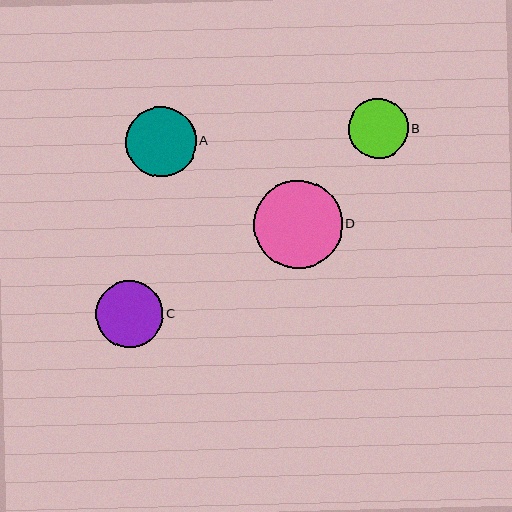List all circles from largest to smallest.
From largest to smallest: D, A, C, B.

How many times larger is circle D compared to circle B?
Circle D is approximately 1.5 times the size of circle B.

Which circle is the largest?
Circle D is the largest with a size of approximately 89 pixels.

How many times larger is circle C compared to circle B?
Circle C is approximately 1.1 times the size of circle B.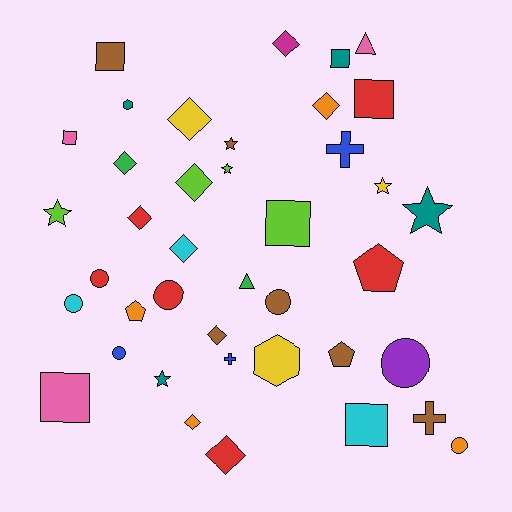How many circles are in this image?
There are 7 circles.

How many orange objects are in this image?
There are 4 orange objects.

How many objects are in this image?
There are 40 objects.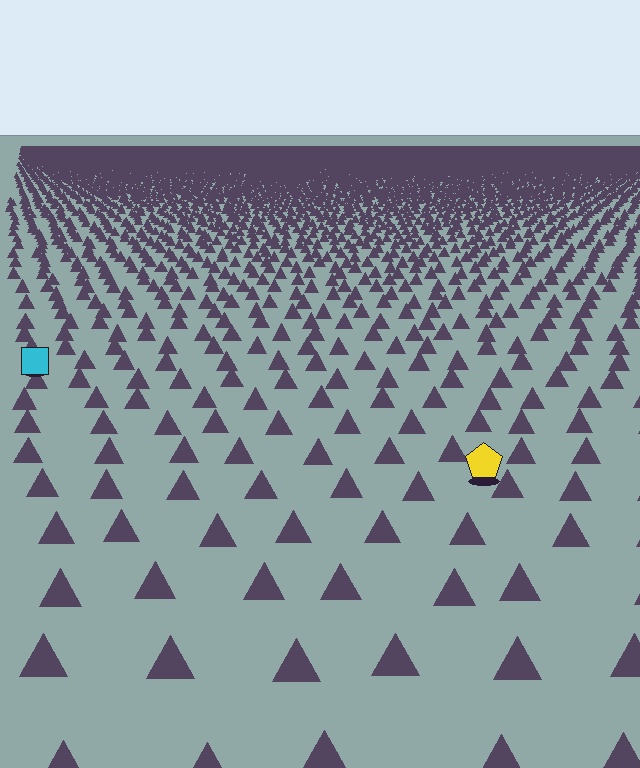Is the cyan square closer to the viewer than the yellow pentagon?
No. The yellow pentagon is closer — you can tell from the texture gradient: the ground texture is coarser near it.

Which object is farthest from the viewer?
The cyan square is farthest from the viewer. It appears smaller and the ground texture around it is denser.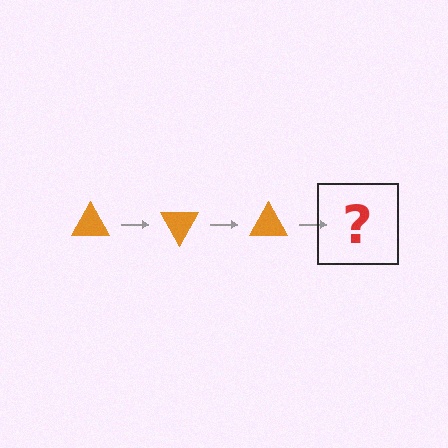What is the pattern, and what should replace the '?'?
The pattern is that the triangle rotates 60 degrees each step. The '?' should be an orange triangle rotated 180 degrees.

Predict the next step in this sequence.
The next step is an orange triangle rotated 180 degrees.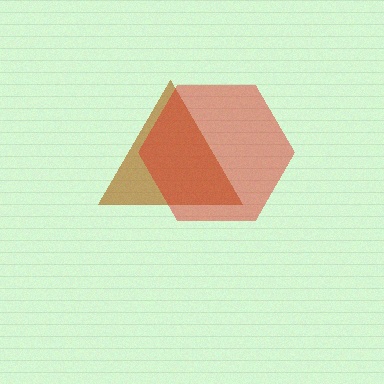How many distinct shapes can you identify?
There are 2 distinct shapes: a brown triangle, a red hexagon.